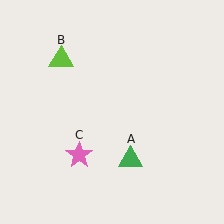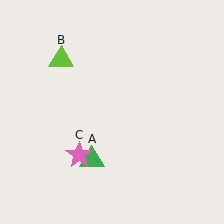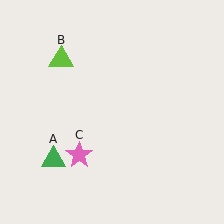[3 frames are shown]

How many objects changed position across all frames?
1 object changed position: green triangle (object A).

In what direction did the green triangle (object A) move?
The green triangle (object A) moved left.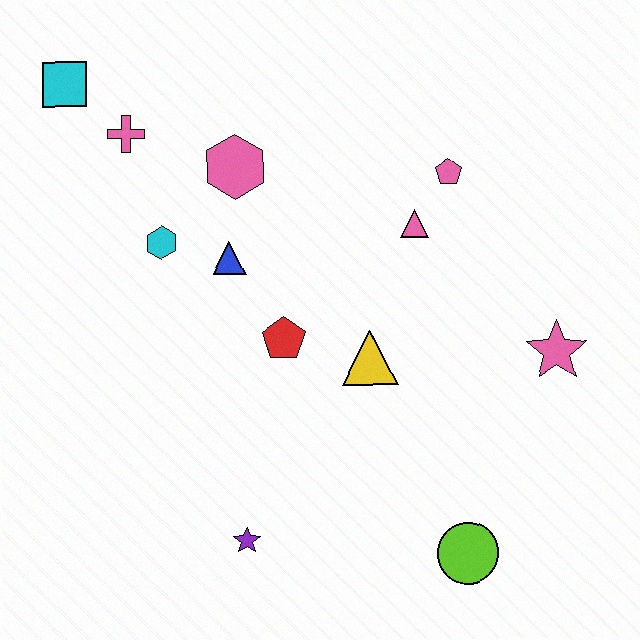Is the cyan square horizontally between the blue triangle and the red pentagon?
No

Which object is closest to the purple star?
The red pentagon is closest to the purple star.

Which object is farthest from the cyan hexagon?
The lime circle is farthest from the cyan hexagon.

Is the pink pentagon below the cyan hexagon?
No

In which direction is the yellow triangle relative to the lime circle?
The yellow triangle is above the lime circle.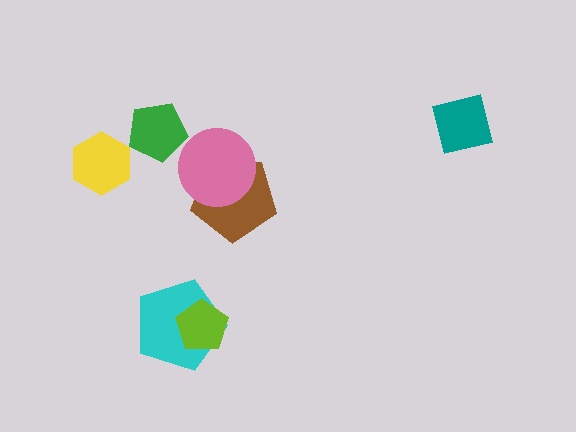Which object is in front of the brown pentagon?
The pink circle is in front of the brown pentagon.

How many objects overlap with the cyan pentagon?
1 object overlaps with the cyan pentagon.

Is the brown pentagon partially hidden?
Yes, it is partially covered by another shape.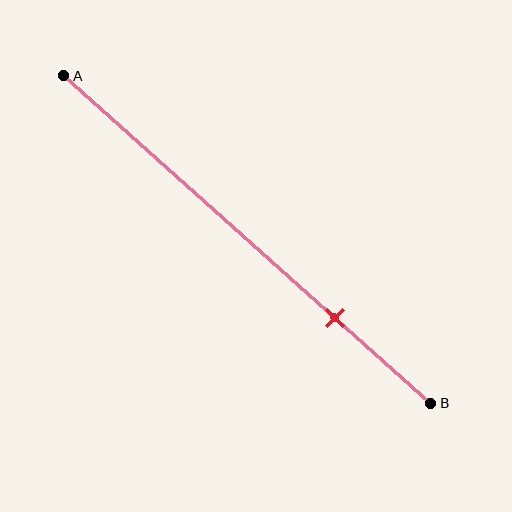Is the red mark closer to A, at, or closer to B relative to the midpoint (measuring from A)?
The red mark is closer to point B than the midpoint of segment AB.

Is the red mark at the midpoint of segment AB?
No, the mark is at about 75% from A, not at the 50% midpoint.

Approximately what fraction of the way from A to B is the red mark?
The red mark is approximately 75% of the way from A to B.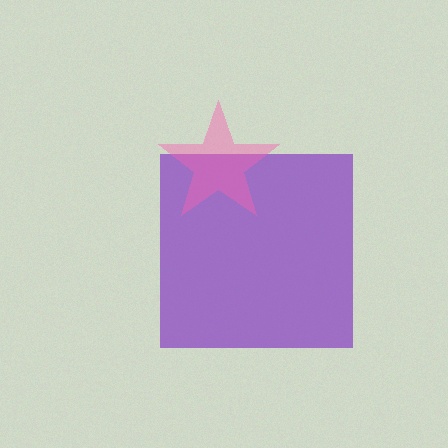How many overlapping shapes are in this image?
There are 2 overlapping shapes in the image.